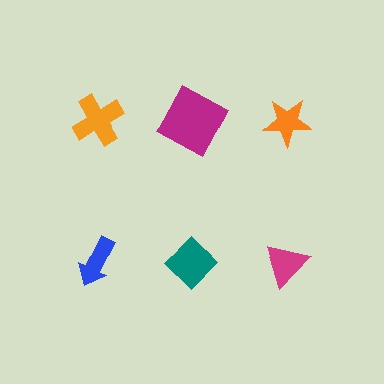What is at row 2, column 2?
A teal diamond.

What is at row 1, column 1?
An orange cross.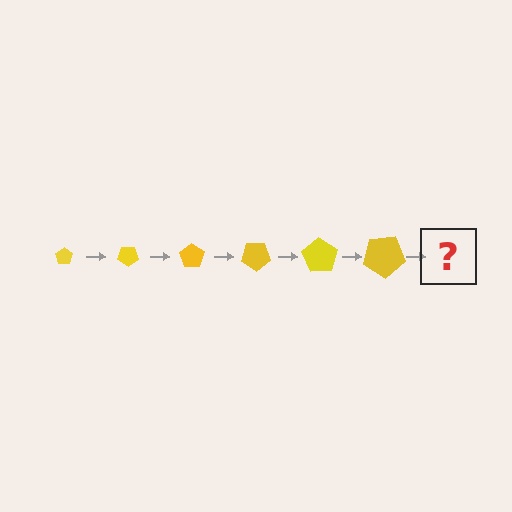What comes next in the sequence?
The next element should be a pentagon, larger than the previous one and rotated 210 degrees from the start.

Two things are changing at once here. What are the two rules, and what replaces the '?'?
The two rules are that the pentagon grows larger each step and it rotates 35 degrees each step. The '?' should be a pentagon, larger than the previous one and rotated 210 degrees from the start.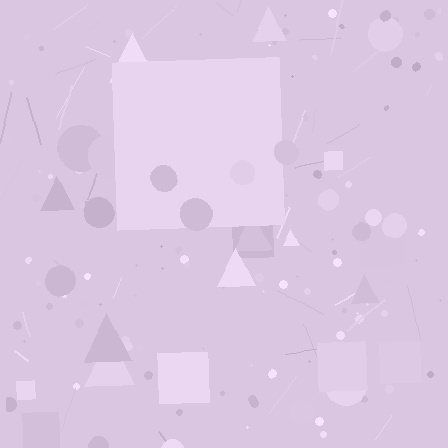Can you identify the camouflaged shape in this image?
The camouflaged shape is a square.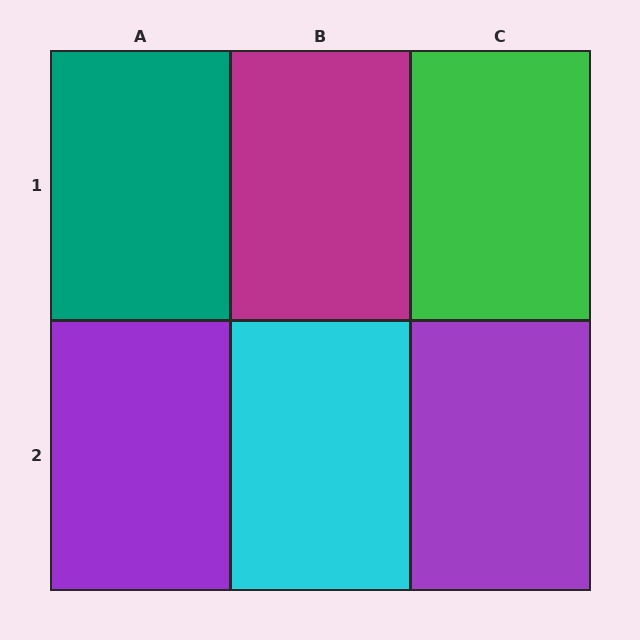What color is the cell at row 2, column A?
Purple.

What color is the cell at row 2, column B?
Cyan.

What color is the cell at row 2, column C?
Purple.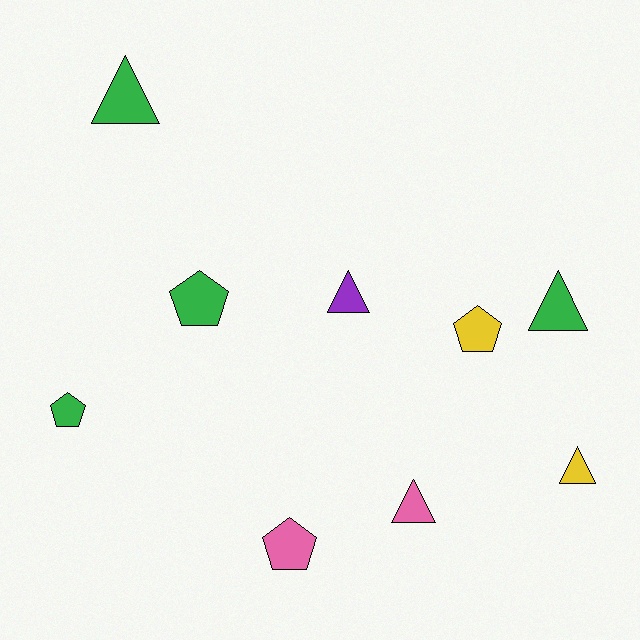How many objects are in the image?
There are 9 objects.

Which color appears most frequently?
Green, with 4 objects.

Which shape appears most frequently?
Triangle, with 5 objects.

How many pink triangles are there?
There is 1 pink triangle.